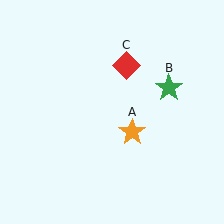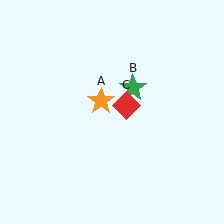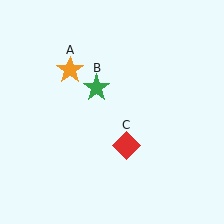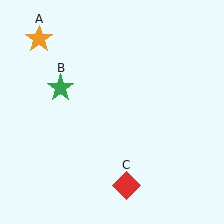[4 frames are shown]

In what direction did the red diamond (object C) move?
The red diamond (object C) moved down.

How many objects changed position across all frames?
3 objects changed position: orange star (object A), green star (object B), red diamond (object C).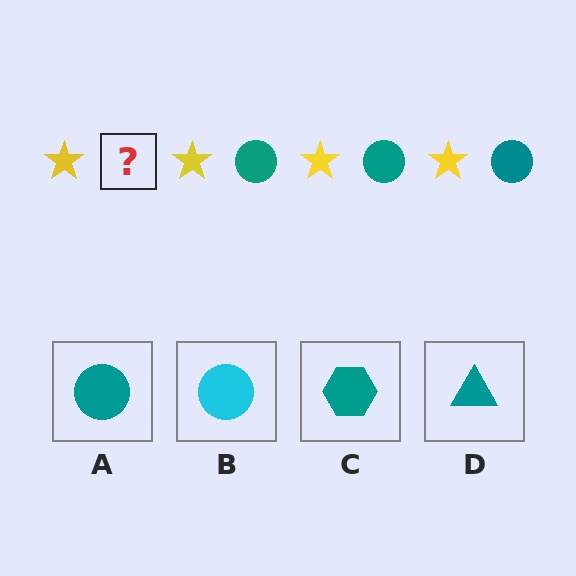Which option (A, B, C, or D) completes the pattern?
A.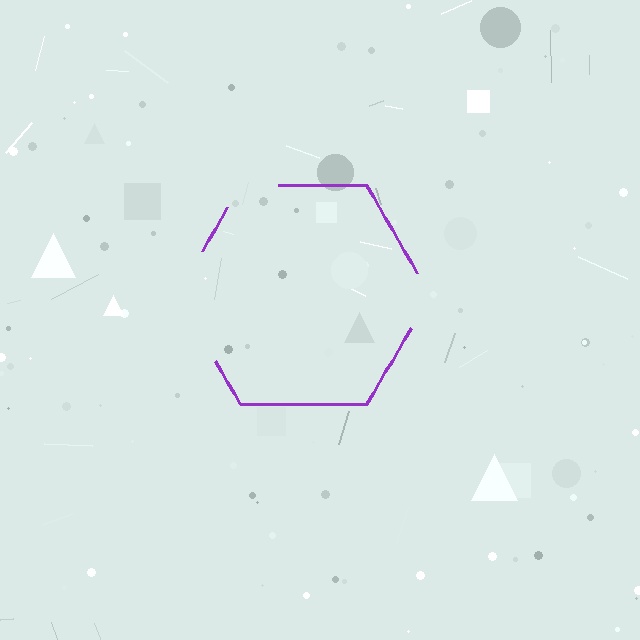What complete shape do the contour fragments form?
The contour fragments form a hexagon.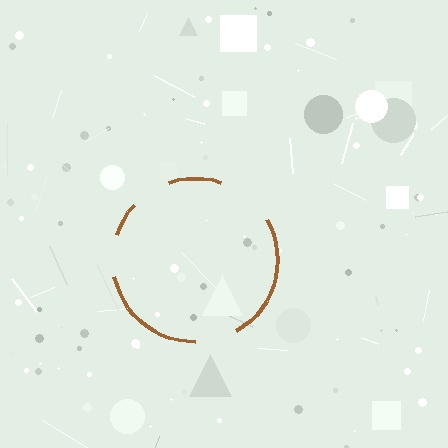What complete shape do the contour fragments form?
The contour fragments form a circle.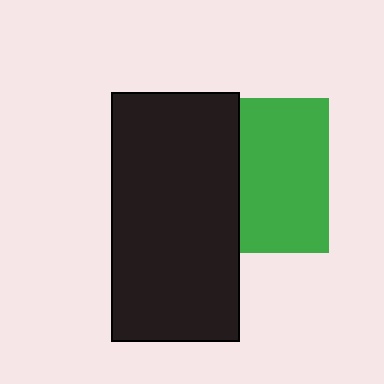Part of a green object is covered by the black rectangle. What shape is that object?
It is a square.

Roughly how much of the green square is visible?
About half of it is visible (roughly 58%).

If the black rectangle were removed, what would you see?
You would see the complete green square.